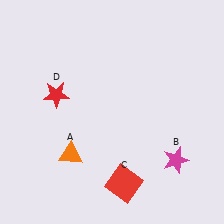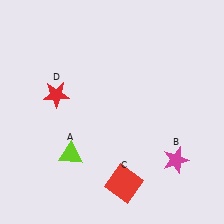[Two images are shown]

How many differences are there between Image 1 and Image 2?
There is 1 difference between the two images.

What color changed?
The triangle (A) changed from orange in Image 1 to lime in Image 2.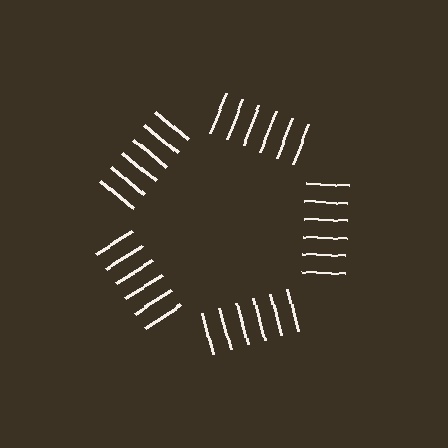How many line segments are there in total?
30 — 6 along each of the 5 edges.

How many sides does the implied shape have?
5 sides — the line-ends trace a pentagon.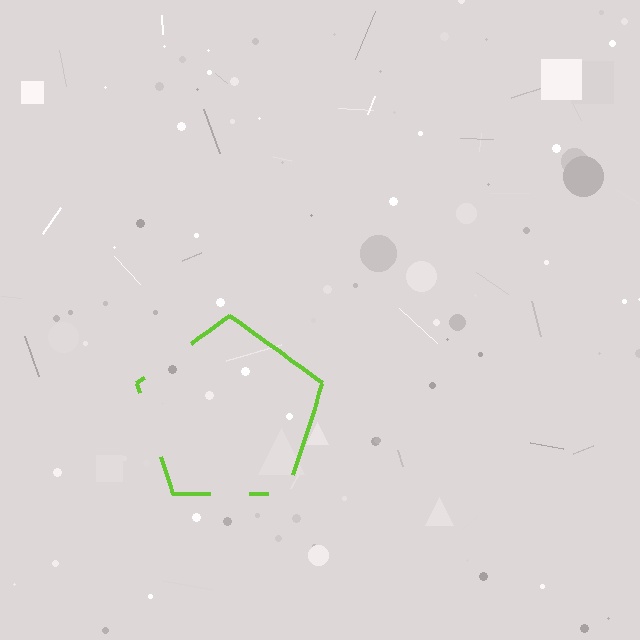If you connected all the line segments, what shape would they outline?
They would outline a pentagon.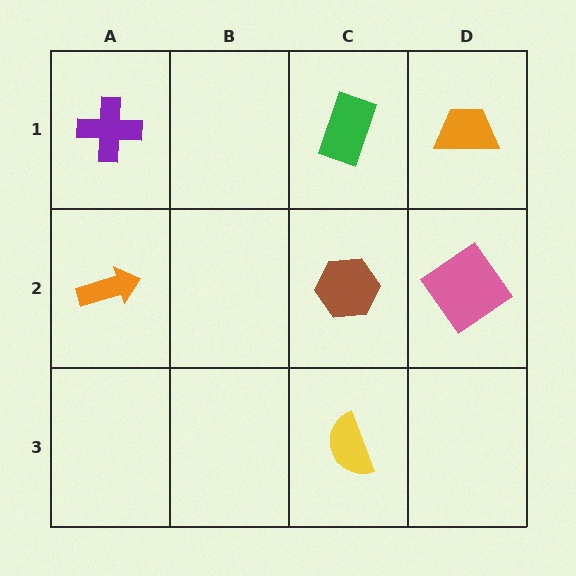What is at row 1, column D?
An orange trapezoid.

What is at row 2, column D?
A pink diamond.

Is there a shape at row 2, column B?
No, that cell is empty.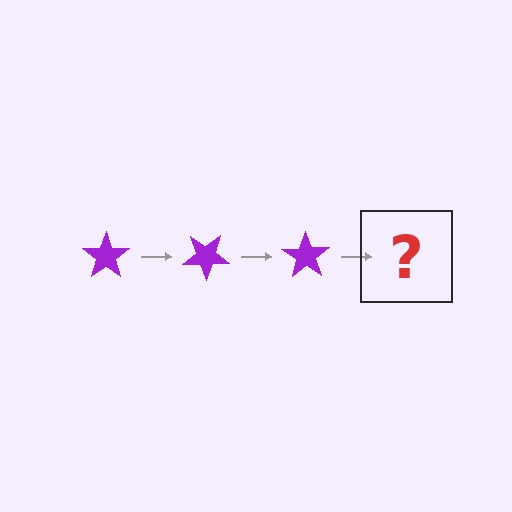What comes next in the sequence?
The next element should be a purple star rotated 105 degrees.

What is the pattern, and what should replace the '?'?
The pattern is that the star rotates 35 degrees each step. The '?' should be a purple star rotated 105 degrees.